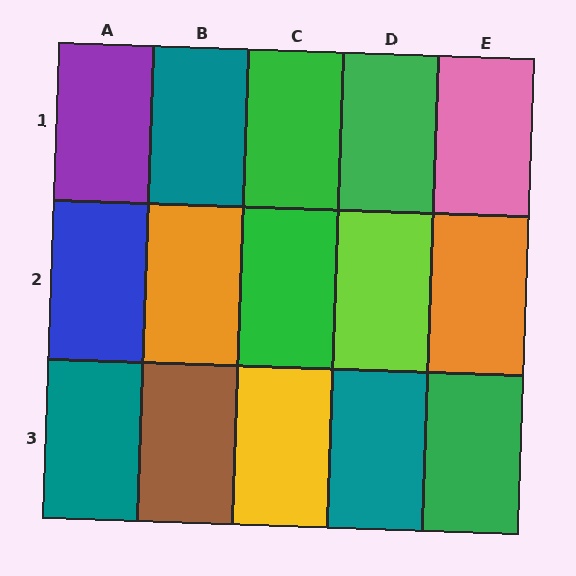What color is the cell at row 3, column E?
Green.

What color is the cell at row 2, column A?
Blue.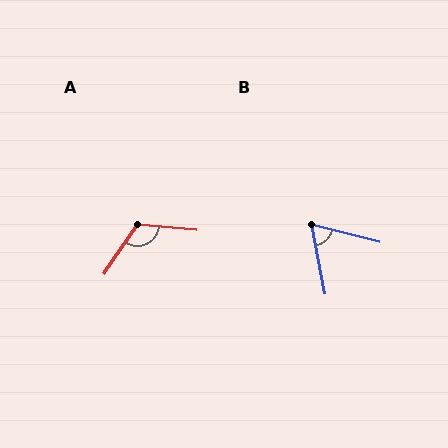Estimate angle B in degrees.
Approximately 65 degrees.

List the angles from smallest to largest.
B (65°), A (119°).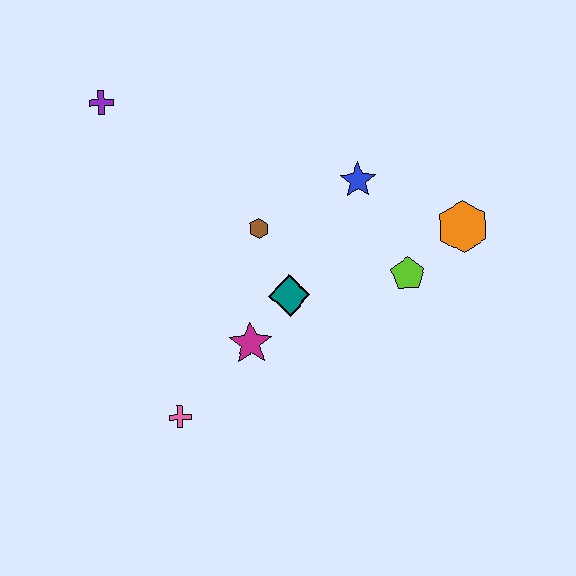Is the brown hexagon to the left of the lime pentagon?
Yes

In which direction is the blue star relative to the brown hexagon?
The blue star is to the right of the brown hexagon.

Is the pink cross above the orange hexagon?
No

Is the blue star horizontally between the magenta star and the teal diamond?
No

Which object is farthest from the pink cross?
The orange hexagon is farthest from the pink cross.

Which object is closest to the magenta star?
The teal diamond is closest to the magenta star.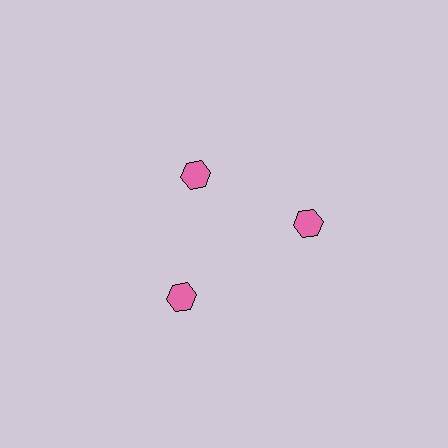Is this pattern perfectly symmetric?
No. The 3 pink hexagons are arranged in a ring, but one element near the 11 o'clock position is pulled inward toward the center, breaking the 3-fold rotational symmetry.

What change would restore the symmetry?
The symmetry would be restored by moving it outward, back onto the ring so that all 3 hexagons sit at equal angles and equal distance from the center.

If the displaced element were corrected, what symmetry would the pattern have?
It would have 3-fold rotational symmetry — the pattern would map onto itself every 120 degrees.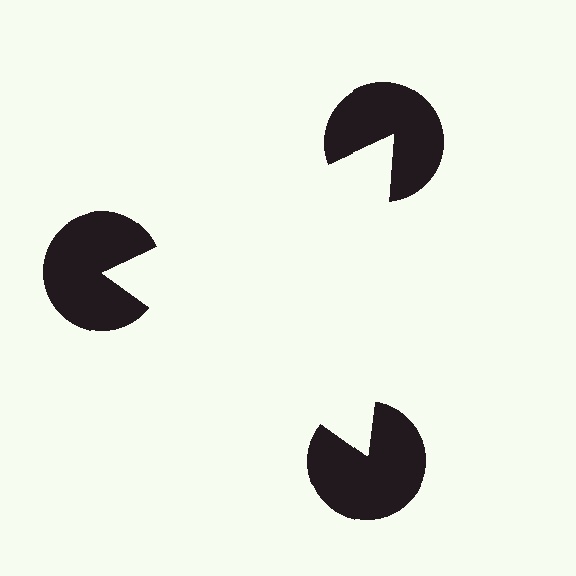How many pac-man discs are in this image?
There are 3 — one at each vertex of the illusory triangle.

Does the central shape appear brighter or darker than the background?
It typically appears slightly brighter than the background, even though no actual brightness change is drawn.